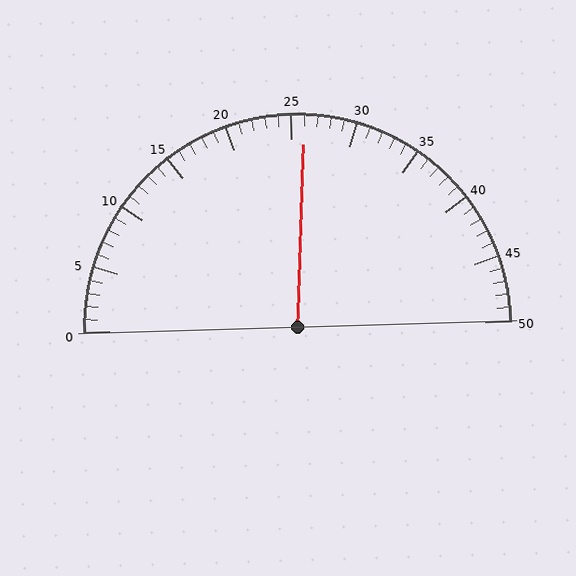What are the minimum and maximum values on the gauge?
The gauge ranges from 0 to 50.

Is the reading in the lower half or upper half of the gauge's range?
The reading is in the upper half of the range (0 to 50).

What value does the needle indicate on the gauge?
The needle indicates approximately 26.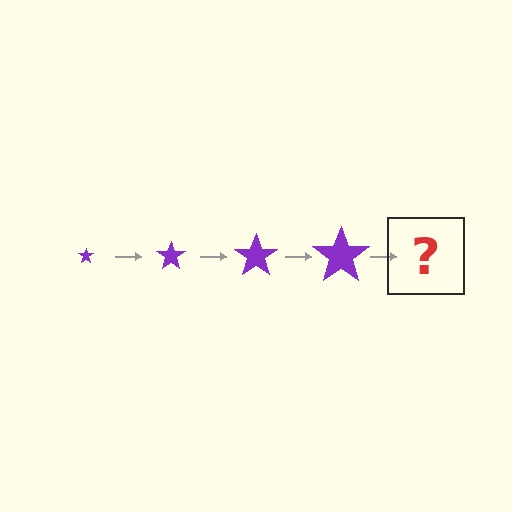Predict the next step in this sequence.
The next step is a purple star, larger than the previous one.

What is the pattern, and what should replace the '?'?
The pattern is that the star gets progressively larger each step. The '?' should be a purple star, larger than the previous one.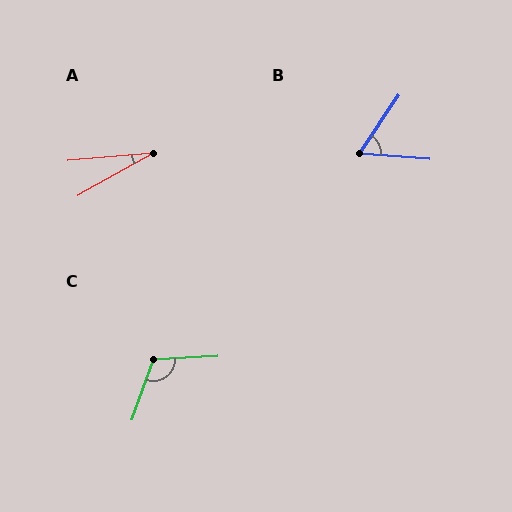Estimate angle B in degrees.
Approximately 61 degrees.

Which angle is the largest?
C, at approximately 113 degrees.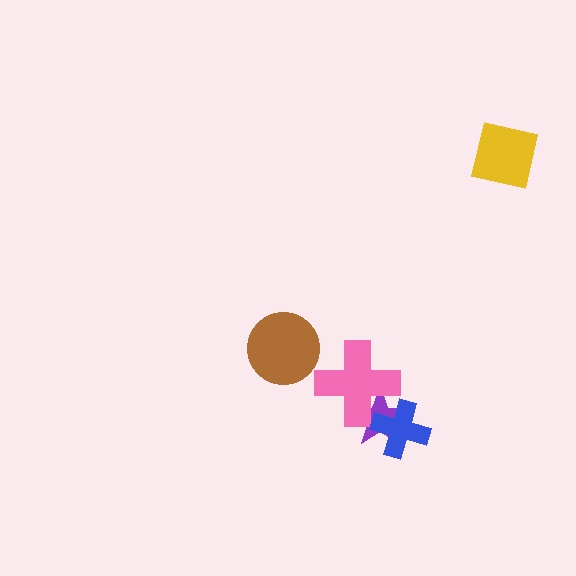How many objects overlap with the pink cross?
2 objects overlap with the pink cross.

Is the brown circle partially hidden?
No, no other shape covers it.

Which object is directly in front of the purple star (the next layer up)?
The pink cross is directly in front of the purple star.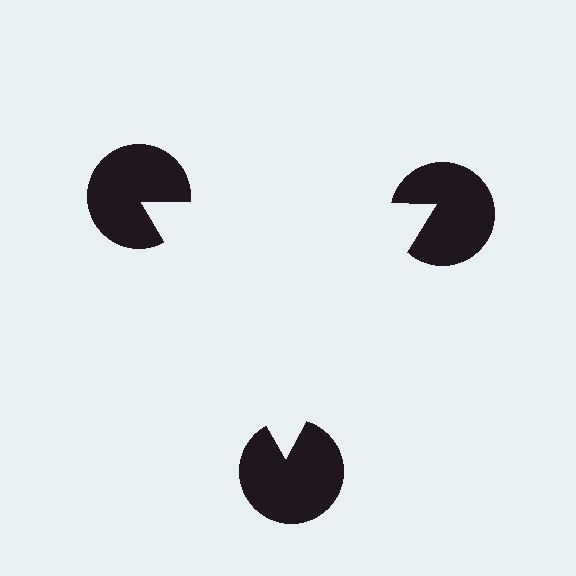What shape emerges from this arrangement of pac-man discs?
An illusory triangle — its edges are inferred from the aligned wedge cuts in the pac-man discs, not physically drawn.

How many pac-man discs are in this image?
There are 3 — one at each vertex of the illusory triangle.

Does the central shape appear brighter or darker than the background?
It typically appears slightly brighter than the background, even though no actual brightness change is drawn.